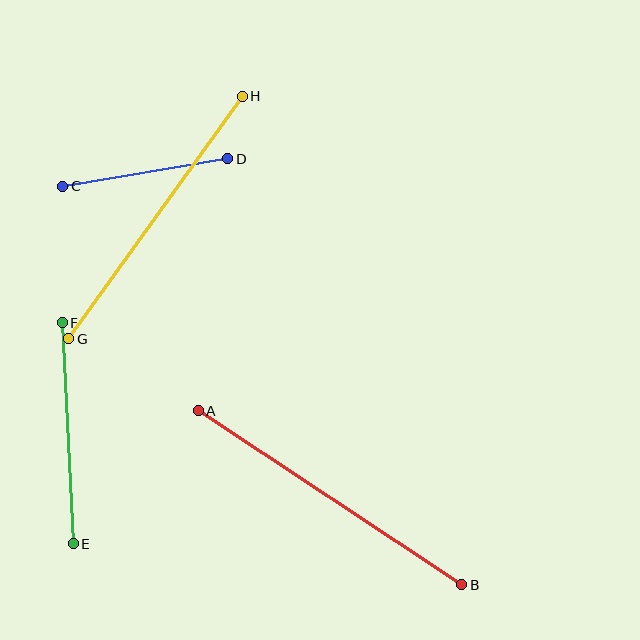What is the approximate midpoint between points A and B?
The midpoint is at approximately (330, 498) pixels.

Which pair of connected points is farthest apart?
Points A and B are farthest apart.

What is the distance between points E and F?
The distance is approximately 221 pixels.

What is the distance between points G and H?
The distance is approximately 298 pixels.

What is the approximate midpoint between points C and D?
The midpoint is at approximately (145, 172) pixels.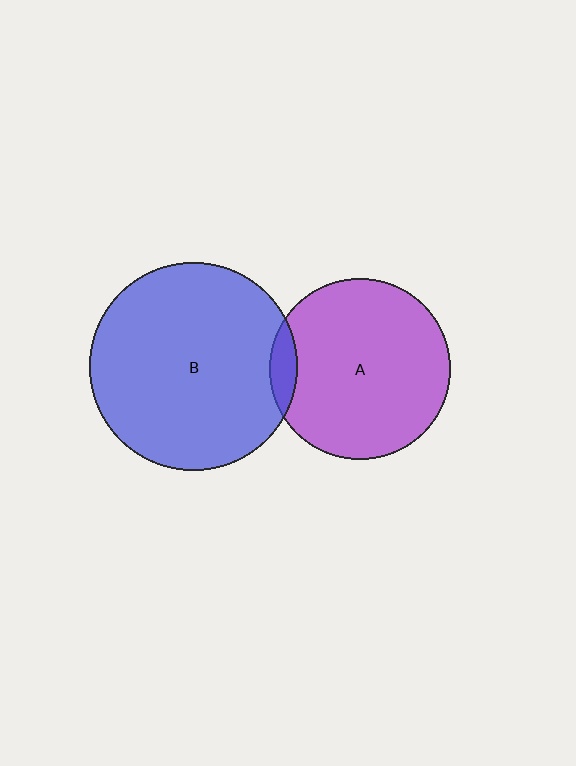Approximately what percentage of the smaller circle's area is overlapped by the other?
Approximately 5%.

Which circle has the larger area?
Circle B (blue).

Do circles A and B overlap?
Yes.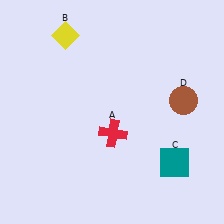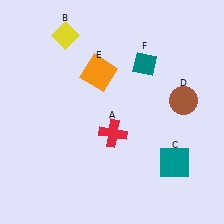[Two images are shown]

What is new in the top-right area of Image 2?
A teal diamond (F) was added in the top-right area of Image 2.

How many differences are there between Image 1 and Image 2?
There are 2 differences between the two images.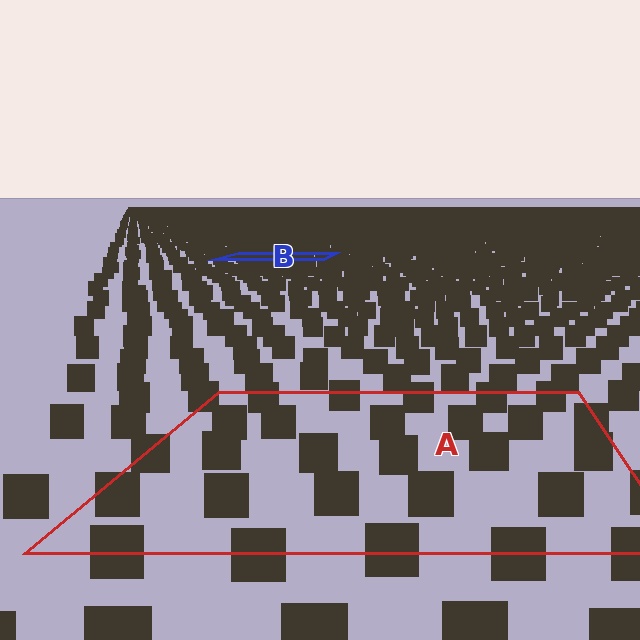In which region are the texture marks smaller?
The texture marks are smaller in region B, because it is farther away.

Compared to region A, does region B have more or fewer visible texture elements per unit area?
Region B has more texture elements per unit area — they are packed more densely because it is farther away.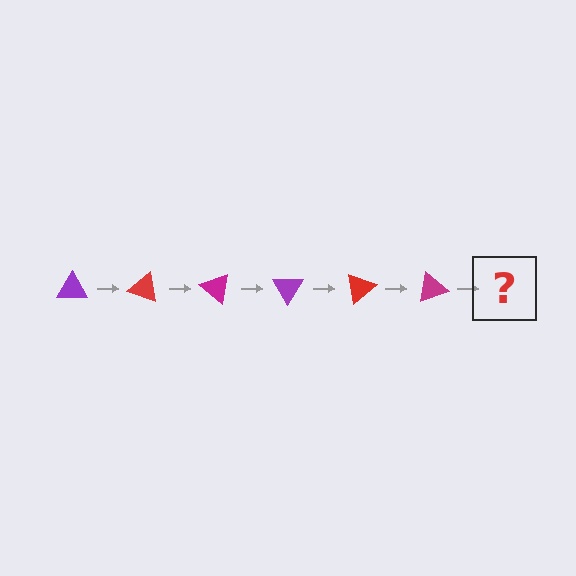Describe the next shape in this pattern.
It should be a purple triangle, rotated 120 degrees from the start.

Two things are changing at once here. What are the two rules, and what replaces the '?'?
The two rules are that it rotates 20 degrees each step and the color cycles through purple, red, and magenta. The '?' should be a purple triangle, rotated 120 degrees from the start.